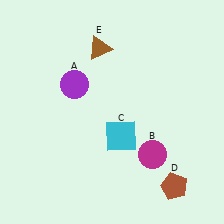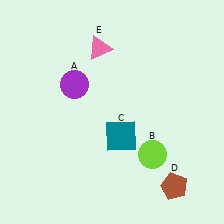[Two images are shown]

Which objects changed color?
B changed from magenta to lime. C changed from cyan to teal. E changed from brown to pink.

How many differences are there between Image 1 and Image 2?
There are 3 differences between the two images.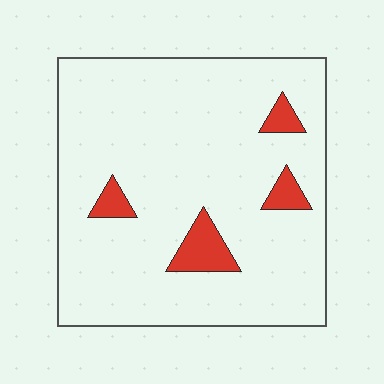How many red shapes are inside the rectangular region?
4.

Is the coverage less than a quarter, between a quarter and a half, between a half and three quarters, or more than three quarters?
Less than a quarter.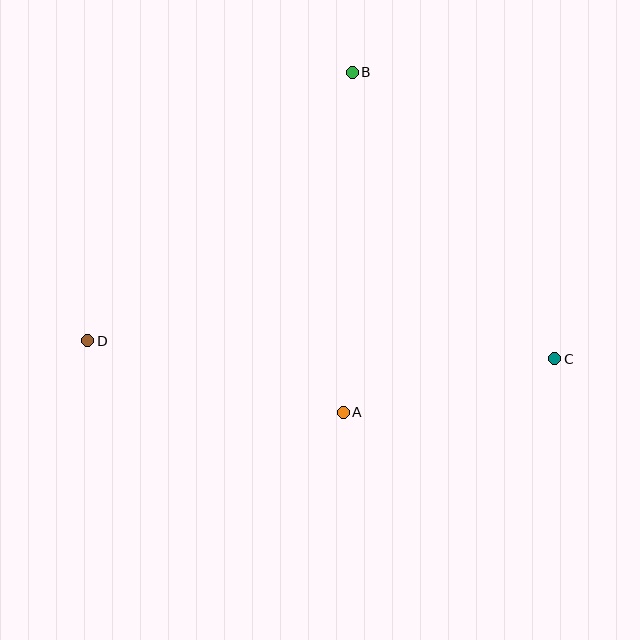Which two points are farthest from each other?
Points C and D are farthest from each other.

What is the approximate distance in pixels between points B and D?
The distance between B and D is approximately 377 pixels.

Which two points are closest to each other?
Points A and C are closest to each other.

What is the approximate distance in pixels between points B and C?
The distance between B and C is approximately 351 pixels.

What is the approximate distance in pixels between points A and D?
The distance between A and D is approximately 265 pixels.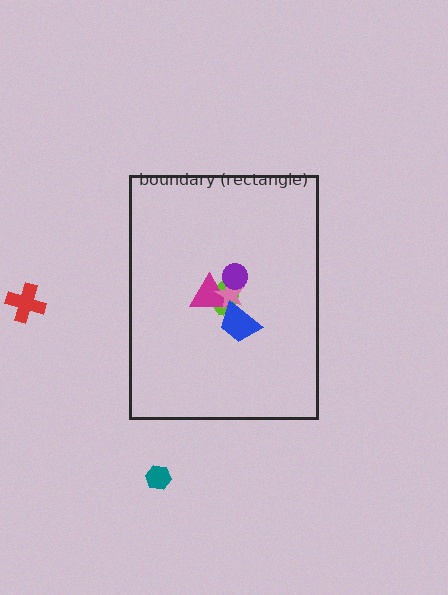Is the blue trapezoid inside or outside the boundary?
Inside.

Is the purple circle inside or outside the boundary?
Inside.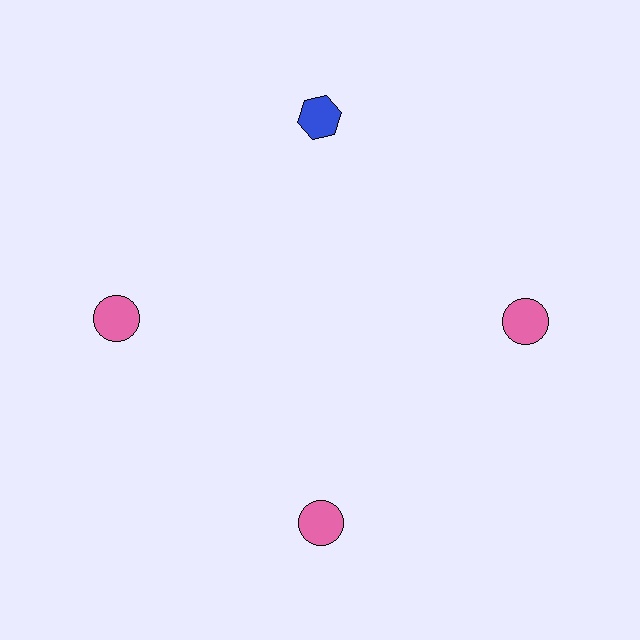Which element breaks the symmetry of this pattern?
The blue hexagon at roughly the 12 o'clock position breaks the symmetry. All other shapes are pink circles.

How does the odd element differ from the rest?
It differs in both color (blue instead of pink) and shape (hexagon instead of circle).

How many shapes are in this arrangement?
There are 4 shapes arranged in a ring pattern.